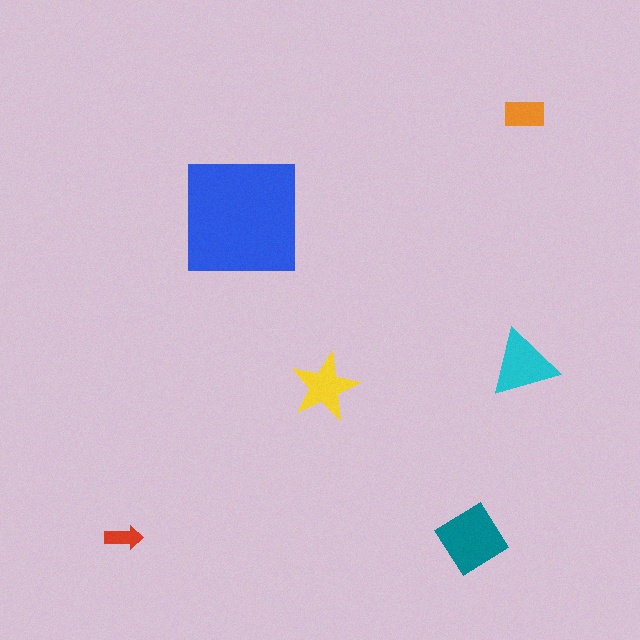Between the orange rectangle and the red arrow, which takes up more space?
The orange rectangle.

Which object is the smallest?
The red arrow.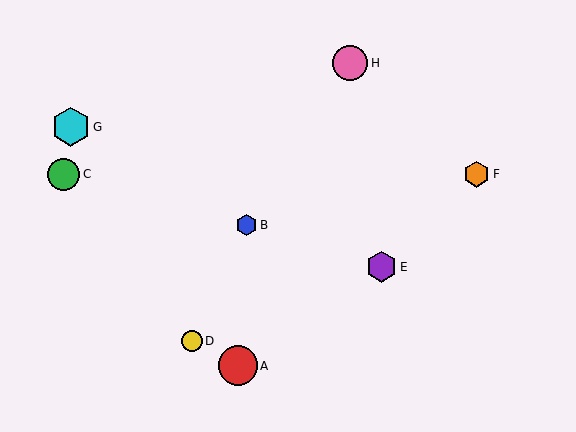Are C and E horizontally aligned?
No, C is at y≈174 and E is at y≈267.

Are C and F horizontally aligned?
Yes, both are at y≈174.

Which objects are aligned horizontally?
Objects C, F are aligned horizontally.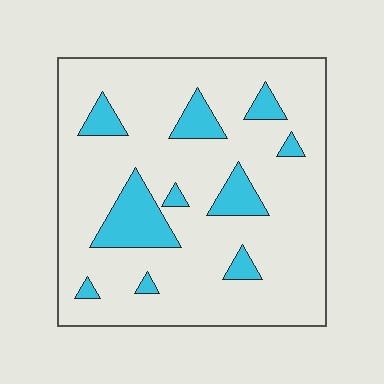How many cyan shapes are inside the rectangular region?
10.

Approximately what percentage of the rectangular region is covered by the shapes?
Approximately 15%.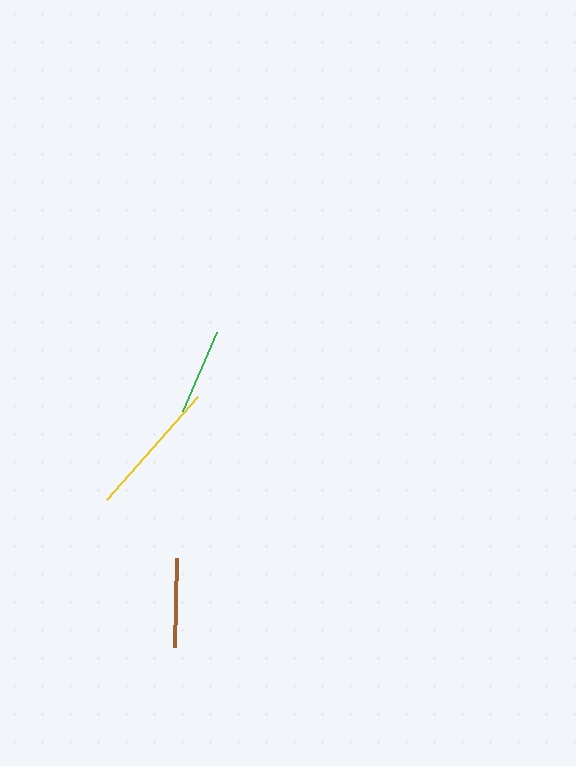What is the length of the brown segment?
The brown segment is approximately 89 pixels long.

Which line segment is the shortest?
The green line is the shortest at approximately 86 pixels.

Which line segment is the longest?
The yellow line is the longest at approximately 138 pixels.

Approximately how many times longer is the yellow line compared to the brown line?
The yellow line is approximately 1.6 times the length of the brown line.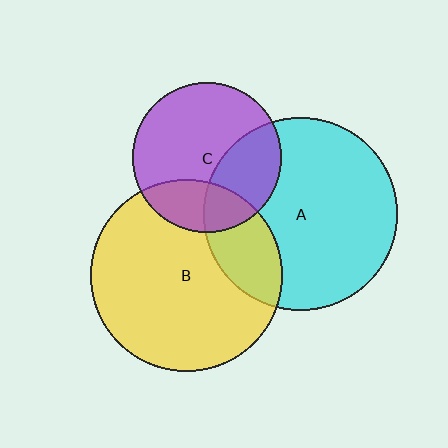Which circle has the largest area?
Circle A (cyan).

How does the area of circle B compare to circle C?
Approximately 1.7 times.